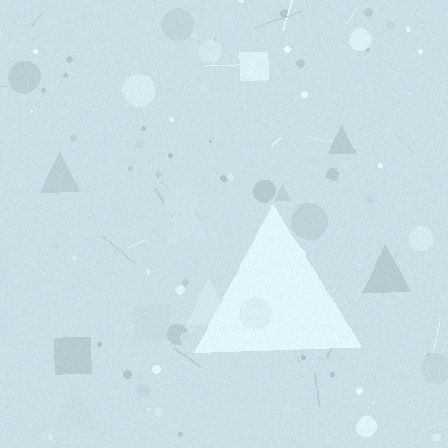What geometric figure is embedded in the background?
A triangle is embedded in the background.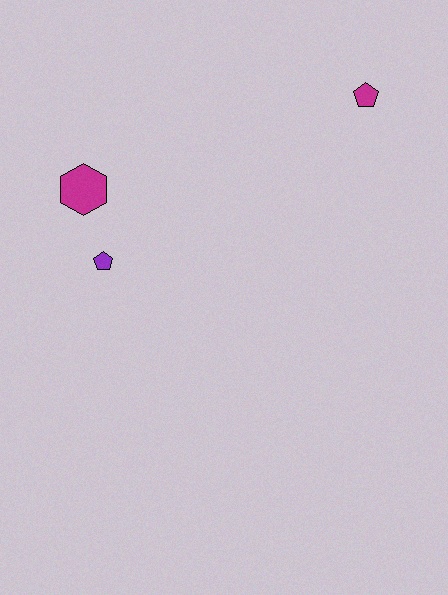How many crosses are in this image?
There are no crosses.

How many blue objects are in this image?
There are no blue objects.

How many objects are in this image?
There are 3 objects.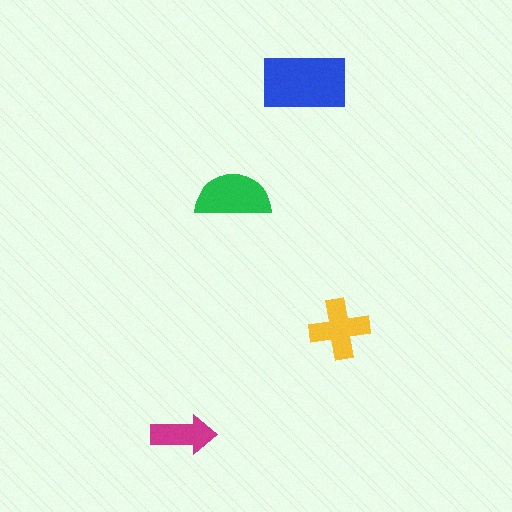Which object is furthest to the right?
The yellow cross is rightmost.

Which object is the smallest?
The magenta arrow.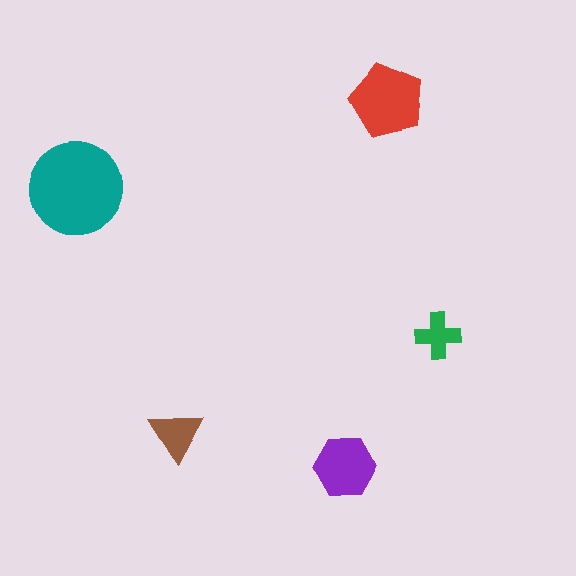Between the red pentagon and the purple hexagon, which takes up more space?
The red pentagon.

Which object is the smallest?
The green cross.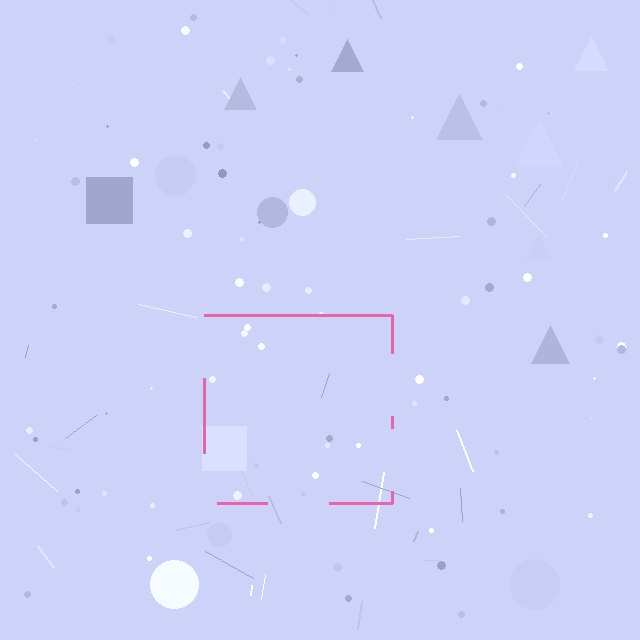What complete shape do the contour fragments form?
The contour fragments form a square.